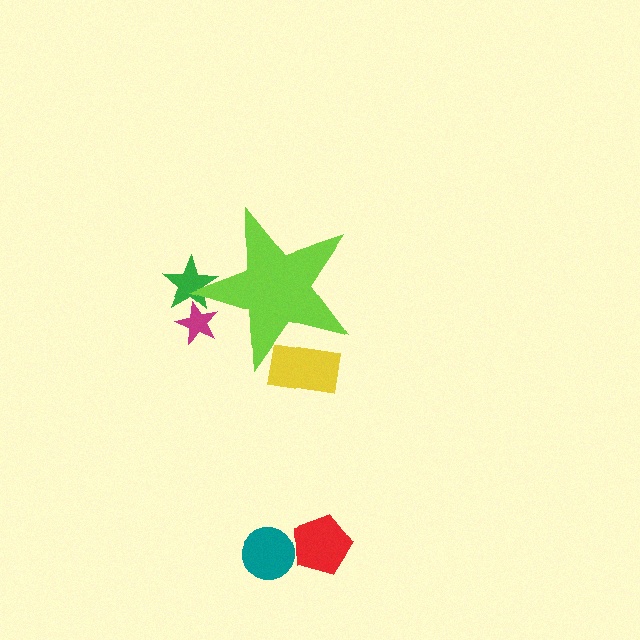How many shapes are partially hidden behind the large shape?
3 shapes are partially hidden.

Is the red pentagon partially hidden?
No, the red pentagon is fully visible.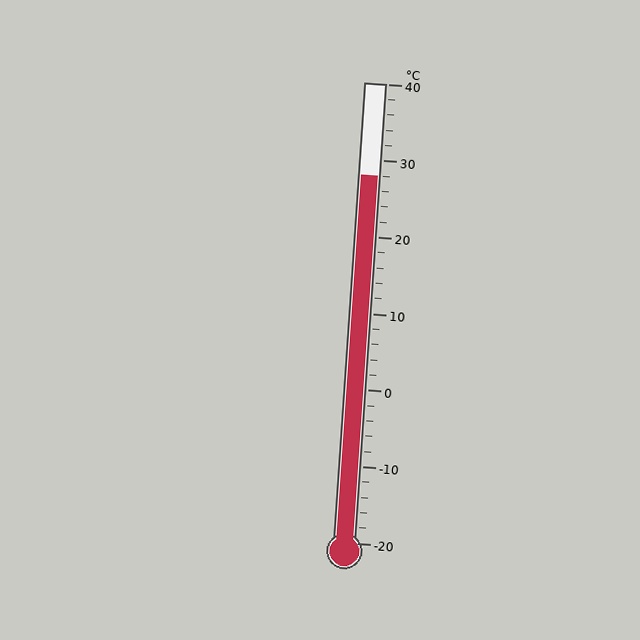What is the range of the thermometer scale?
The thermometer scale ranges from -20°C to 40°C.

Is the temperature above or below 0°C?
The temperature is above 0°C.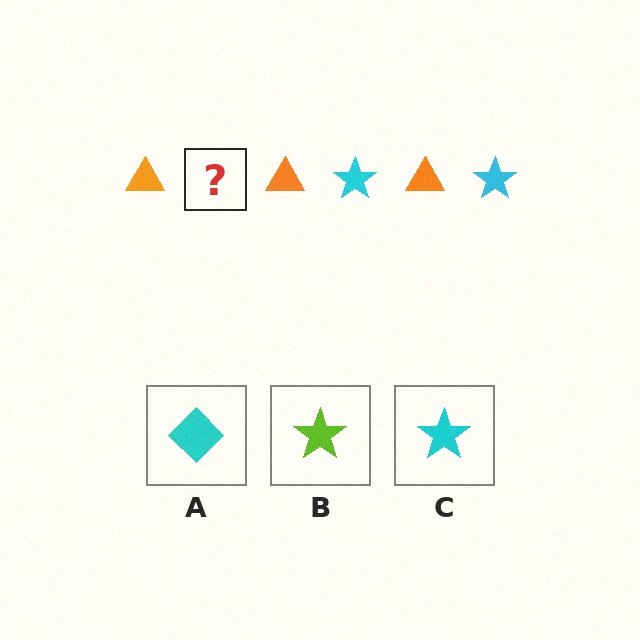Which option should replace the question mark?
Option C.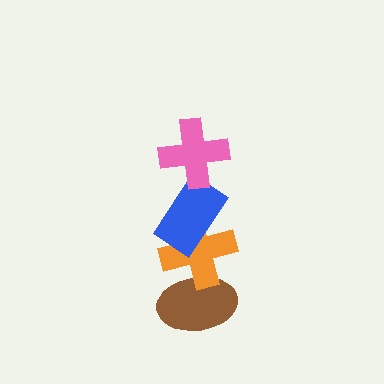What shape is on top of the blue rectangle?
The pink cross is on top of the blue rectangle.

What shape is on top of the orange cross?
The blue rectangle is on top of the orange cross.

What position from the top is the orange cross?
The orange cross is 3rd from the top.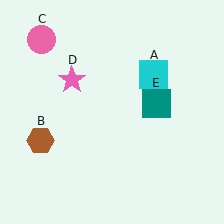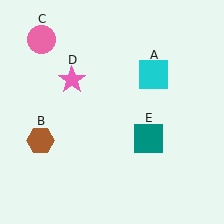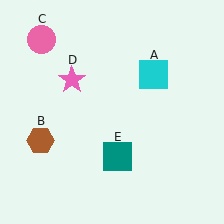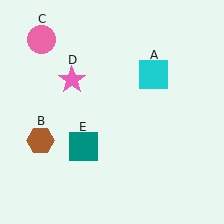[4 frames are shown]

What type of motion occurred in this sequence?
The teal square (object E) rotated clockwise around the center of the scene.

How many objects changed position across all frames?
1 object changed position: teal square (object E).